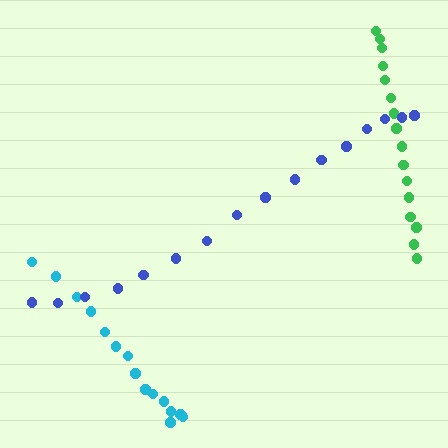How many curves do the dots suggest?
There are 3 distinct paths.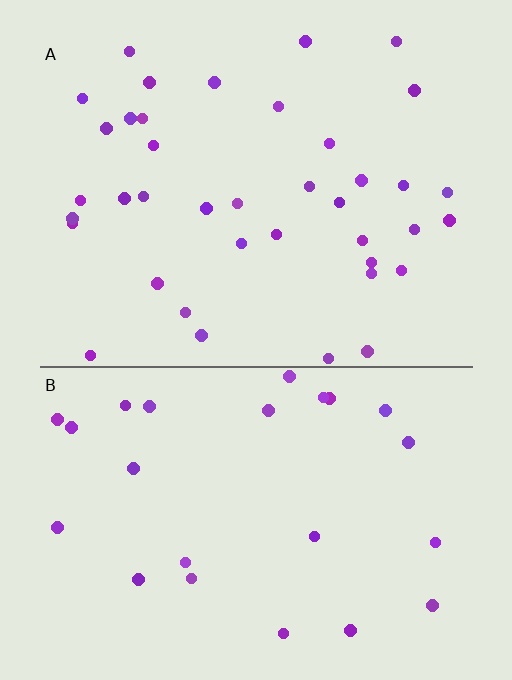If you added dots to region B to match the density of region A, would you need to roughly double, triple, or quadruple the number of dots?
Approximately double.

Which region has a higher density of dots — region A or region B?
A (the top).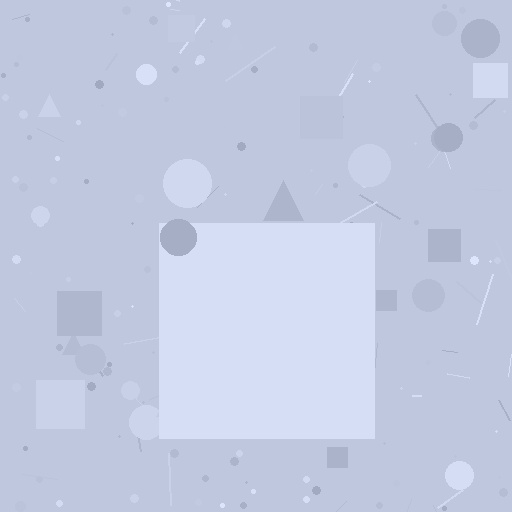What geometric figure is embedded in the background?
A square is embedded in the background.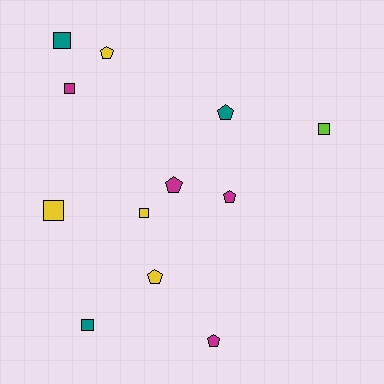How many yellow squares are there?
There are 2 yellow squares.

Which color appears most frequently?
Magenta, with 4 objects.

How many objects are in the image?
There are 12 objects.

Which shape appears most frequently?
Square, with 6 objects.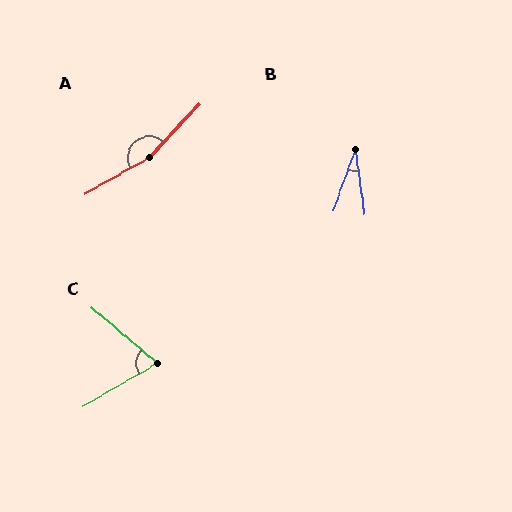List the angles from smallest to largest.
B (28°), C (71°), A (163°).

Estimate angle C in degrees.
Approximately 71 degrees.